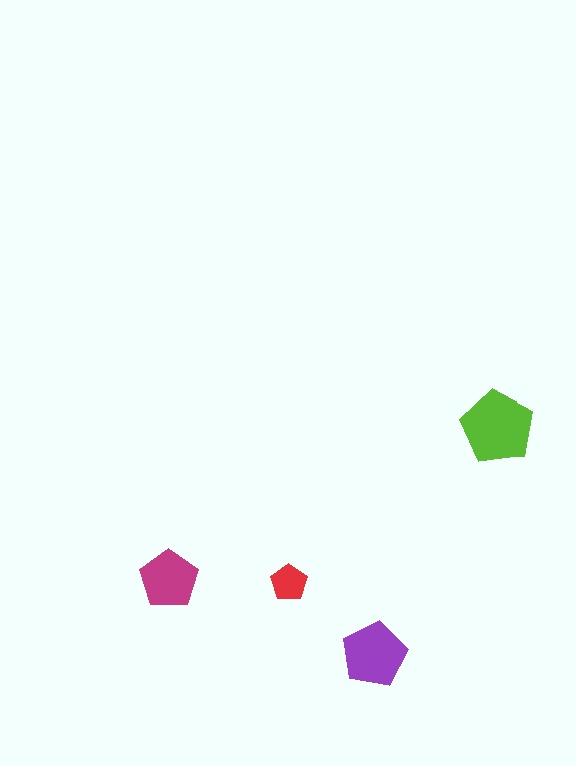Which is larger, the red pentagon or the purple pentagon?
The purple one.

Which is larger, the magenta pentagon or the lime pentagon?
The lime one.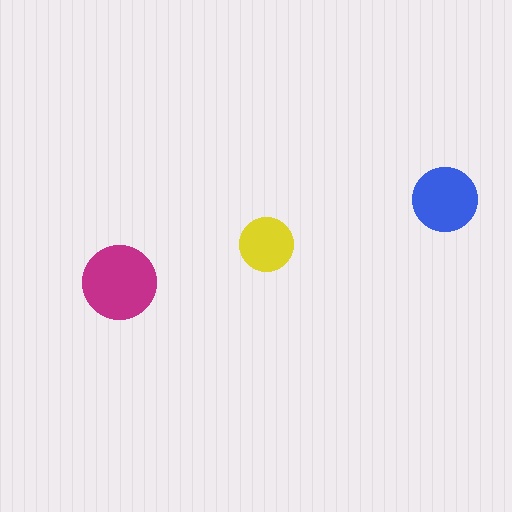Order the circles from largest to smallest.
the magenta one, the blue one, the yellow one.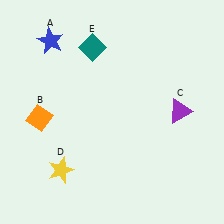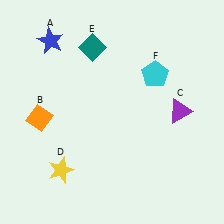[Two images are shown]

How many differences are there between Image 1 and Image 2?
There is 1 difference between the two images.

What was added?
A cyan pentagon (F) was added in Image 2.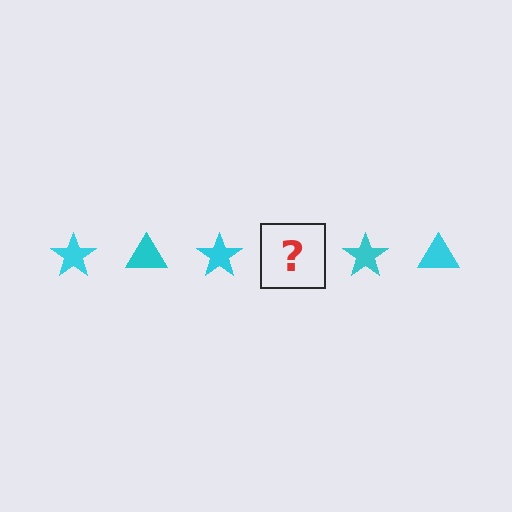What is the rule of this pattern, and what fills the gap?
The rule is that the pattern cycles through star, triangle shapes in cyan. The gap should be filled with a cyan triangle.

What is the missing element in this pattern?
The missing element is a cyan triangle.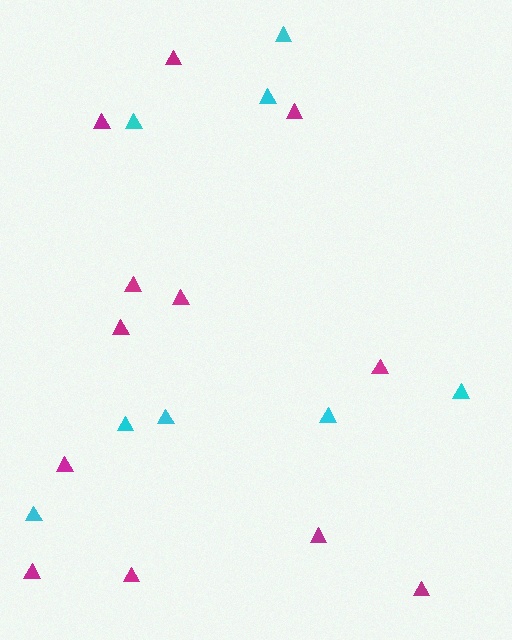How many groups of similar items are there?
There are 2 groups: one group of magenta triangles (12) and one group of cyan triangles (8).